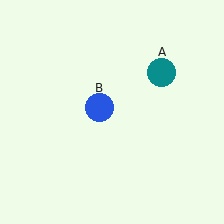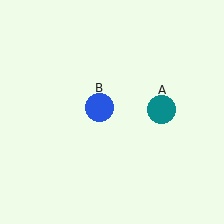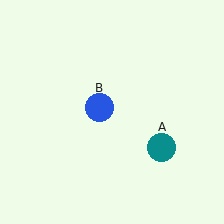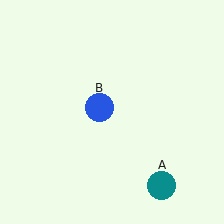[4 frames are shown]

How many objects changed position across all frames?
1 object changed position: teal circle (object A).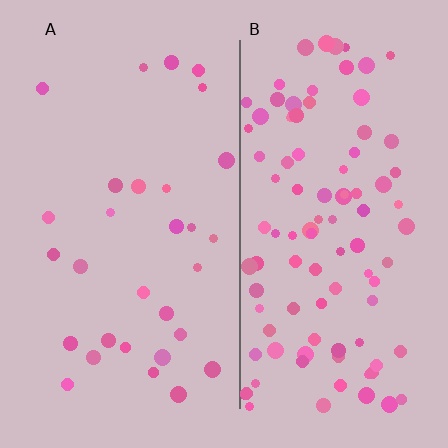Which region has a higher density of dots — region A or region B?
B (the right).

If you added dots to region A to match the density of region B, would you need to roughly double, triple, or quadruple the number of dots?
Approximately triple.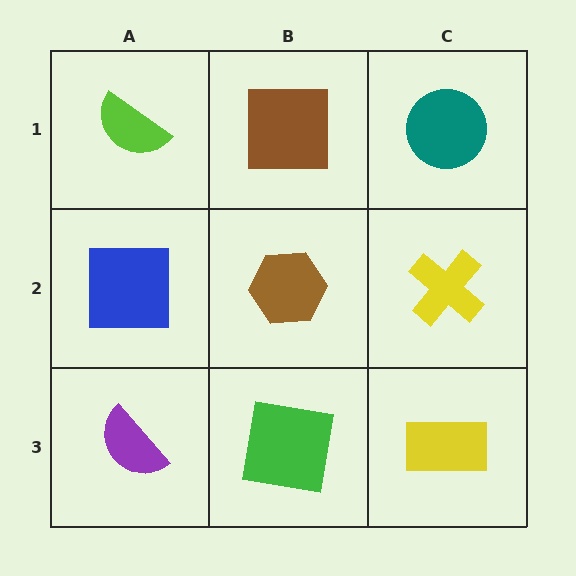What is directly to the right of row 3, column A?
A green square.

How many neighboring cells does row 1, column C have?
2.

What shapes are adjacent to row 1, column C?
A yellow cross (row 2, column C), a brown square (row 1, column B).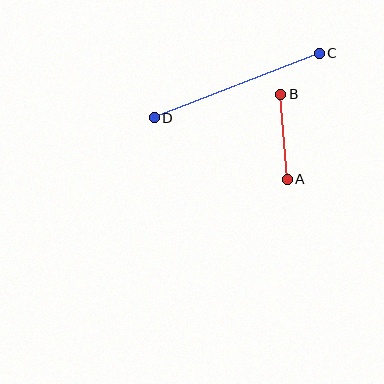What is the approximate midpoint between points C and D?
The midpoint is at approximately (237, 85) pixels.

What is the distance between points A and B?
The distance is approximately 86 pixels.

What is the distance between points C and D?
The distance is approximately 178 pixels.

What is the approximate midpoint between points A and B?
The midpoint is at approximately (284, 137) pixels.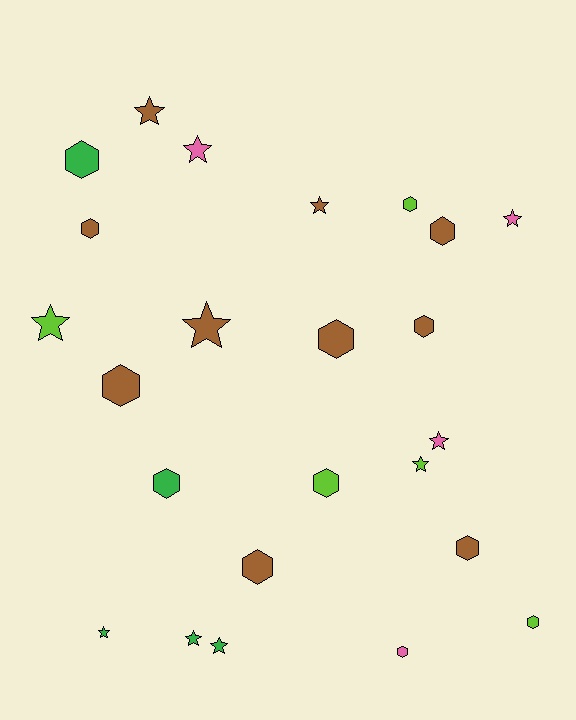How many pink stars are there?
There are 3 pink stars.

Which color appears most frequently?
Brown, with 10 objects.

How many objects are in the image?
There are 24 objects.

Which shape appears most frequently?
Hexagon, with 13 objects.